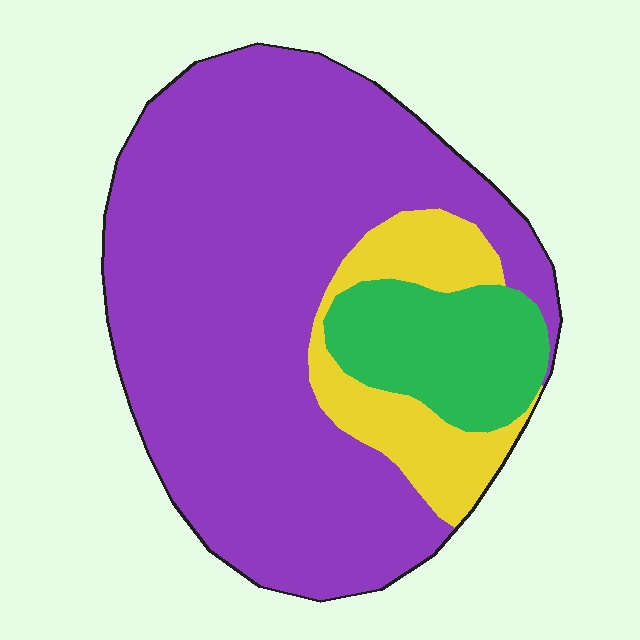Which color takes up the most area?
Purple, at roughly 75%.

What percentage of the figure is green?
Green takes up less than a quarter of the figure.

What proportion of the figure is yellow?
Yellow takes up about one eighth (1/8) of the figure.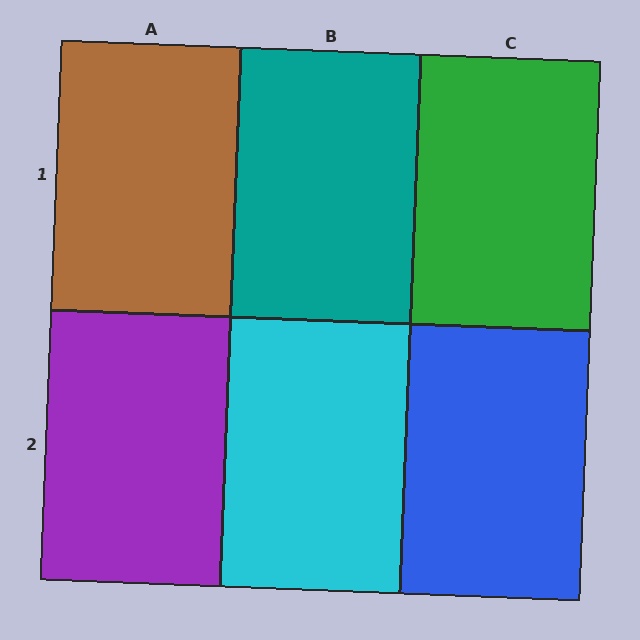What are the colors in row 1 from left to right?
Brown, teal, green.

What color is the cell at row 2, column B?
Cyan.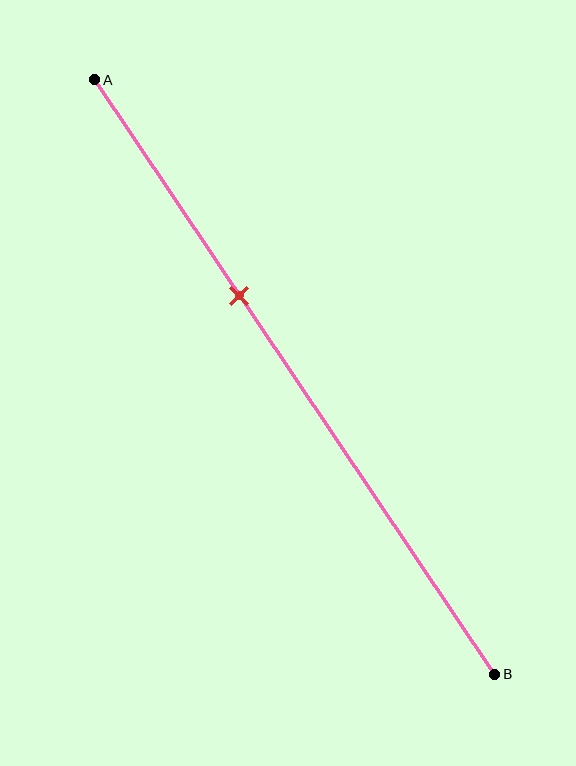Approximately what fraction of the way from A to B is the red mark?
The red mark is approximately 35% of the way from A to B.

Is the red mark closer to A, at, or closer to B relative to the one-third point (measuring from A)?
The red mark is approximately at the one-third point of segment AB.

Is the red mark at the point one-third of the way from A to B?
Yes, the mark is approximately at the one-third point.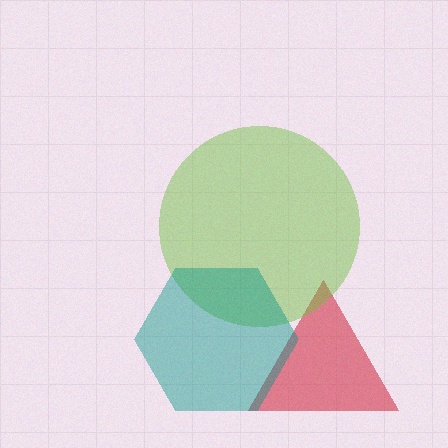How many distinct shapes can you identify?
There are 3 distinct shapes: a red triangle, a lime circle, a teal hexagon.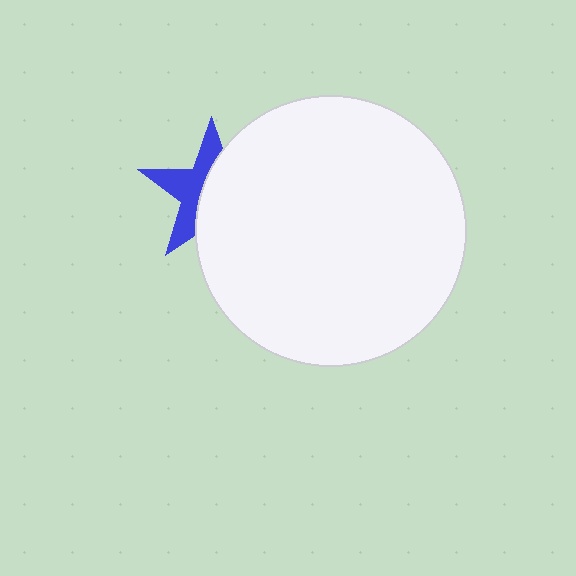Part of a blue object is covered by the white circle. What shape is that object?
It is a star.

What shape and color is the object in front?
The object in front is a white circle.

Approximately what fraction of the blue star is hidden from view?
Roughly 55% of the blue star is hidden behind the white circle.